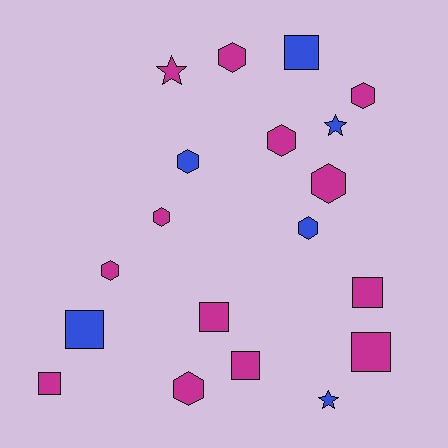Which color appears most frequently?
Magenta, with 13 objects.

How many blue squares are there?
There are 2 blue squares.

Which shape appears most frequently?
Hexagon, with 9 objects.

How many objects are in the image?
There are 19 objects.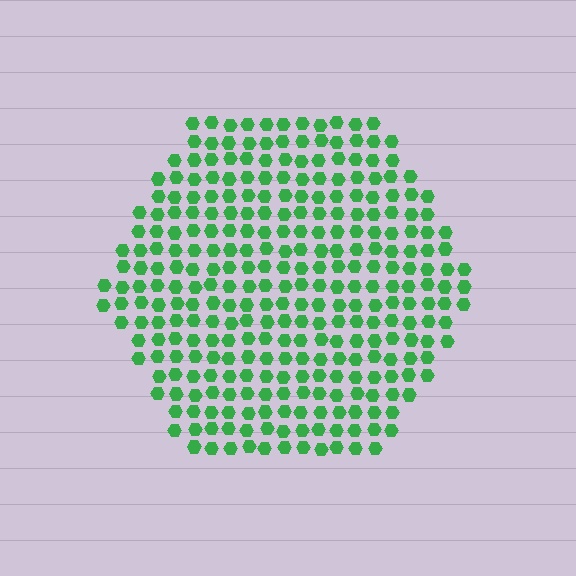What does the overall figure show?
The overall figure shows a hexagon.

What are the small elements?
The small elements are hexagons.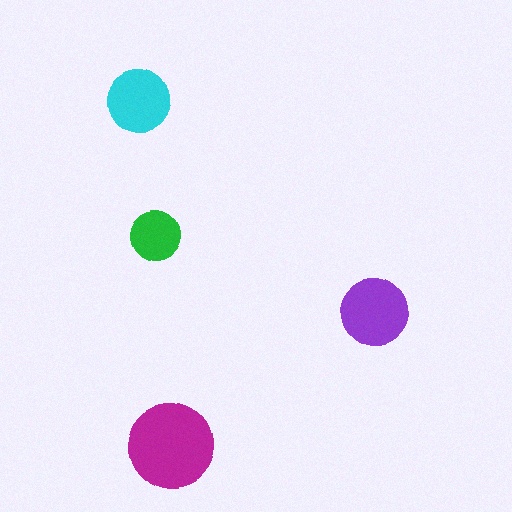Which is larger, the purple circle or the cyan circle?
The purple one.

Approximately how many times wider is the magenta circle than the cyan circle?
About 1.5 times wider.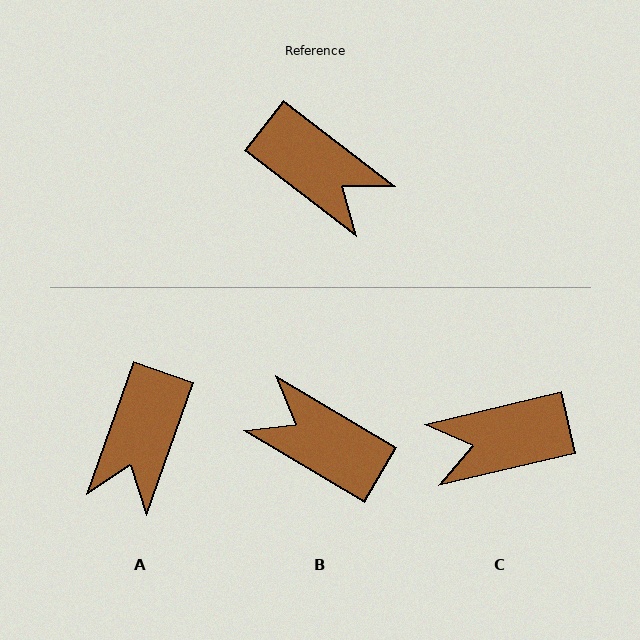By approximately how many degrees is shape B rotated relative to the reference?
Approximately 173 degrees clockwise.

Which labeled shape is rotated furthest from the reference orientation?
B, about 173 degrees away.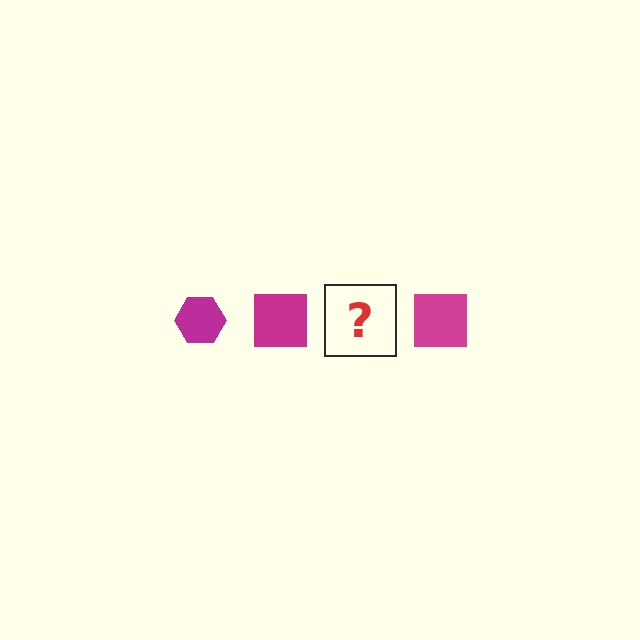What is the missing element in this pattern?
The missing element is a magenta hexagon.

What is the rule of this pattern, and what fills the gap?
The rule is that the pattern cycles through hexagon, square shapes in magenta. The gap should be filled with a magenta hexagon.